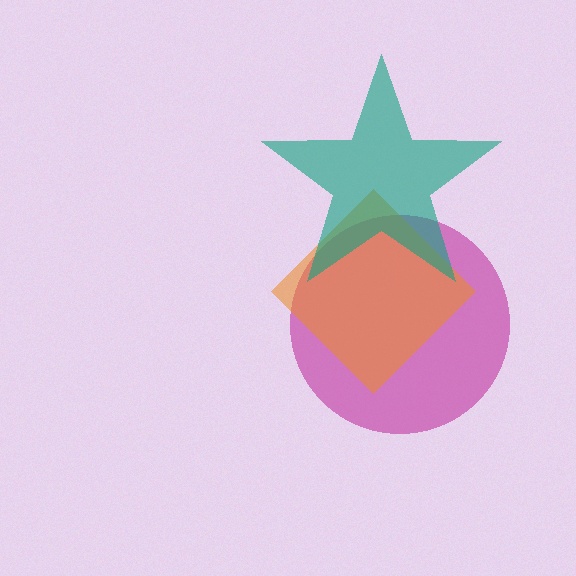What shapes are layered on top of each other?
The layered shapes are: a magenta circle, an orange diamond, a teal star.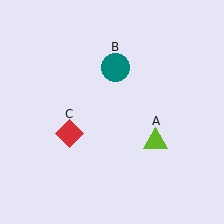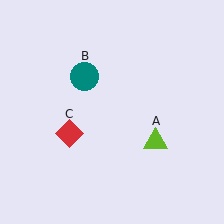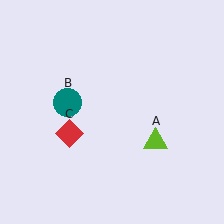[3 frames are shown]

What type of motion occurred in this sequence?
The teal circle (object B) rotated counterclockwise around the center of the scene.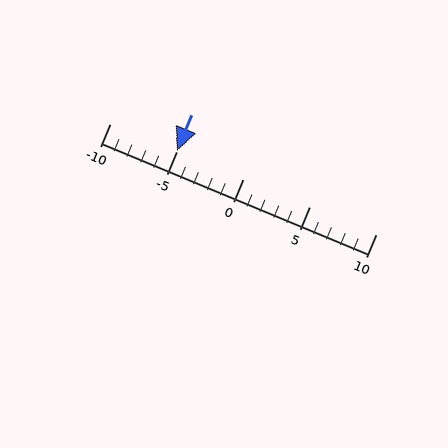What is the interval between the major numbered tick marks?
The major tick marks are spaced 5 units apart.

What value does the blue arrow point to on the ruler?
The blue arrow points to approximately -5.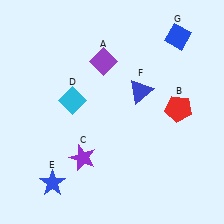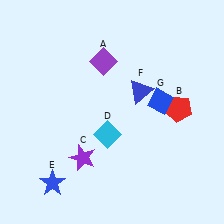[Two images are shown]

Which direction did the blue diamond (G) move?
The blue diamond (G) moved down.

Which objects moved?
The objects that moved are: the cyan diamond (D), the blue diamond (G).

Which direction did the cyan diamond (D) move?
The cyan diamond (D) moved right.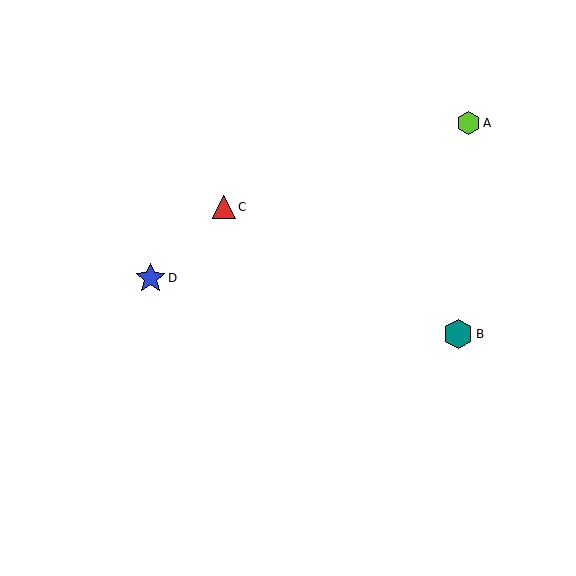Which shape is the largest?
The blue star (labeled D) is the largest.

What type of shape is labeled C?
Shape C is a red triangle.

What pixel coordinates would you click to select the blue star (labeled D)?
Click at (151, 278) to select the blue star D.